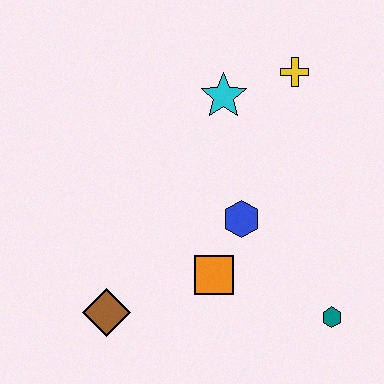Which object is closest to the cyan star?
The yellow cross is closest to the cyan star.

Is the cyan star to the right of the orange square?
Yes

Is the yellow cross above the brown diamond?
Yes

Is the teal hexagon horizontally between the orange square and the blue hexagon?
No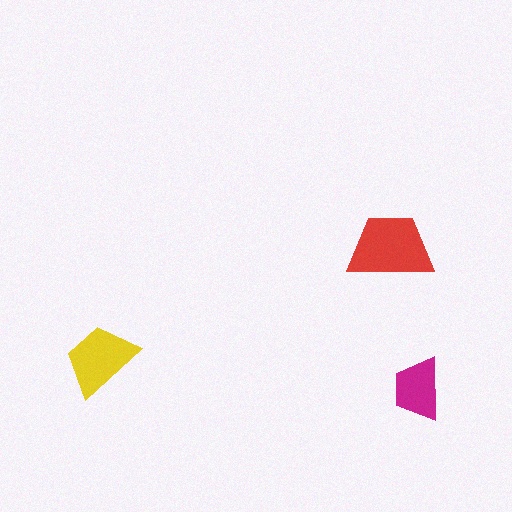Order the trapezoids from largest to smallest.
the red one, the yellow one, the magenta one.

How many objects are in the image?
There are 3 objects in the image.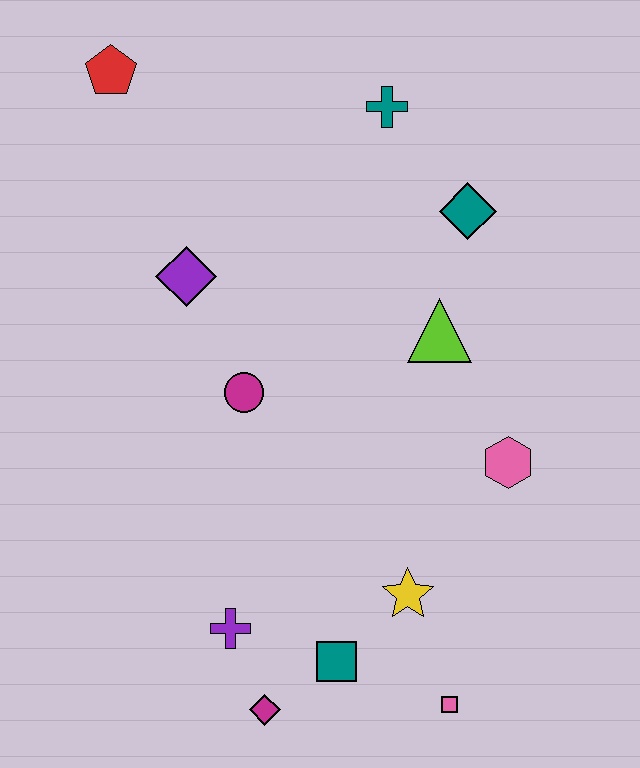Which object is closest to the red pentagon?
The purple diamond is closest to the red pentagon.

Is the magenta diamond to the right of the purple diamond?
Yes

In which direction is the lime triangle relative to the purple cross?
The lime triangle is above the purple cross.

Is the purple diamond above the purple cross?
Yes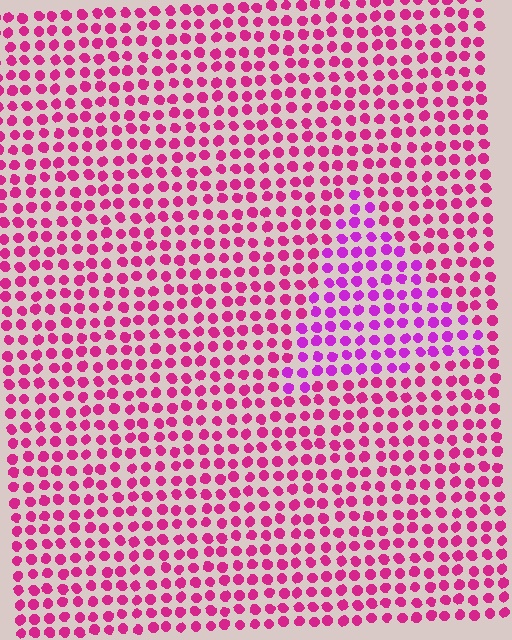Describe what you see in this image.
The image is filled with small magenta elements in a uniform arrangement. A triangle-shaped region is visible where the elements are tinted to a slightly different hue, forming a subtle color boundary.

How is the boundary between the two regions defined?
The boundary is defined purely by a slight shift in hue (about 29 degrees). Spacing, size, and orientation are identical on both sides.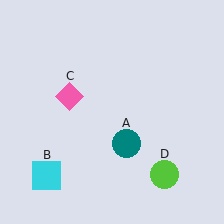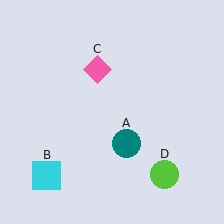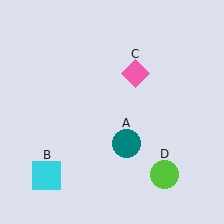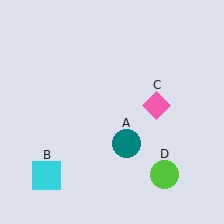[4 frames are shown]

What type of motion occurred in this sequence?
The pink diamond (object C) rotated clockwise around the center of the scene.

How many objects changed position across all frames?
1 object changed position: pink diamond (object C).